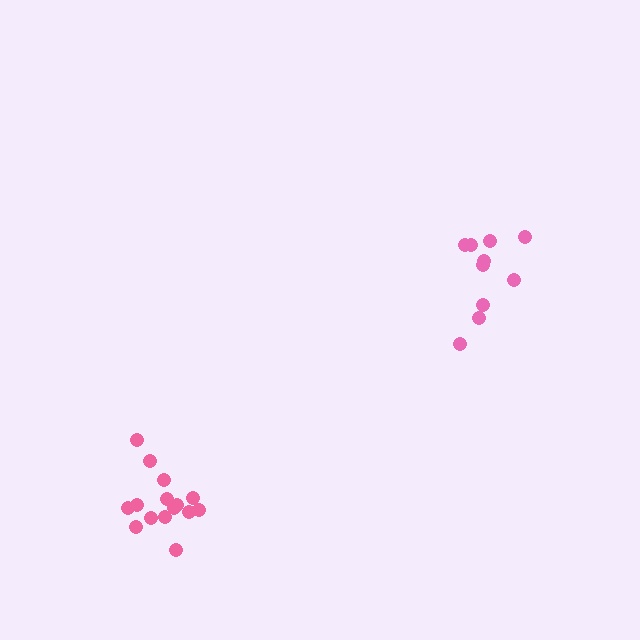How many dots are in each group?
Group 1: 10 dots, Group 2: 15 dots (25 total).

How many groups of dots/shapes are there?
There are 2 groups.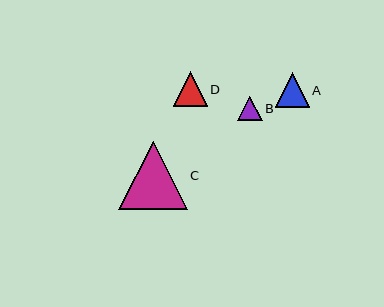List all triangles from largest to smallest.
From largest to smallest: C, A, D, B.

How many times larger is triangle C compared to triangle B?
Triangle C is approximately 2.8 times the size of triangle B.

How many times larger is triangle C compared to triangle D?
Triangle C is approximately 2.0 times the size of triangle D.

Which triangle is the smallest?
Triangle B is the smallest with a size of approximately 25 pixels.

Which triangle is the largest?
Triangle C is the largest with a size of approximately 68 pixels.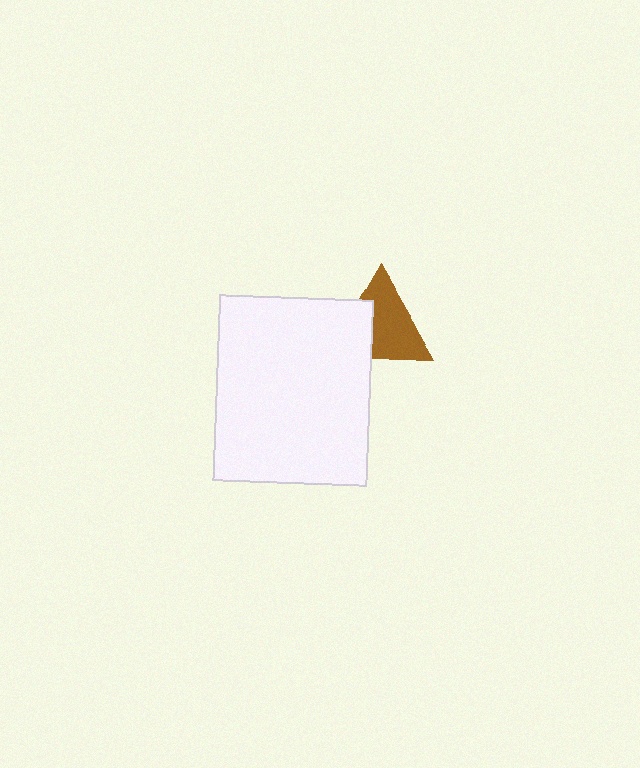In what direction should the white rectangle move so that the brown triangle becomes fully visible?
The white rectangle should move toward the lower-left. That is the shortest direction to clear the overlap and leave the brown triangle fully visible.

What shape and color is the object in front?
The object in front is a white rectangle.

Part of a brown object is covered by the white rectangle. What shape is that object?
It is a triangle.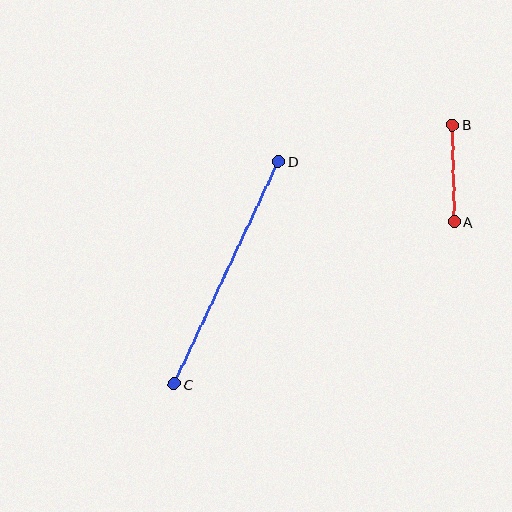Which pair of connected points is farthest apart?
Points C and D are farthest apart.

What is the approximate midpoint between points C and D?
The midpoint is at approximately (227, 272) pixels.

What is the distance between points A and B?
The distance is approximately 97 pixels.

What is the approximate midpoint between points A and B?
The midpoint is at approximately (453, 173) pixels.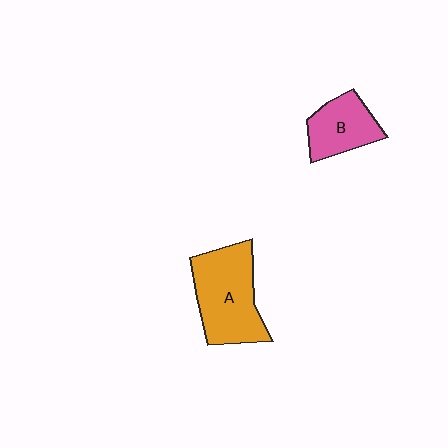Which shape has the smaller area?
Shape B (pink).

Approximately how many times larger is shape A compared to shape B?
Approximately 1.7 times.